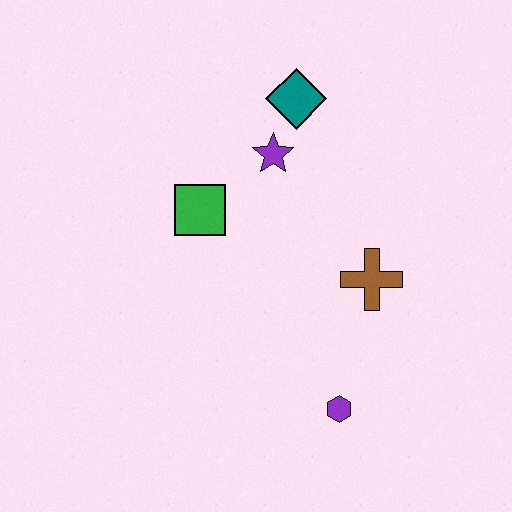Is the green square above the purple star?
No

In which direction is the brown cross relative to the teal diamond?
The brown cross is below the teal diamond.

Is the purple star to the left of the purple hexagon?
Yes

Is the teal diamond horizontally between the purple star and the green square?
No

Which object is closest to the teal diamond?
The purple star is closest to the teal diamond.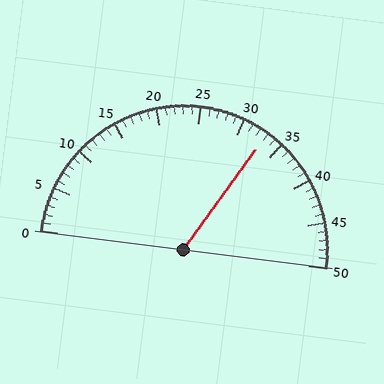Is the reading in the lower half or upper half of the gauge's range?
The reading is in the upper half of the range (0 to 50).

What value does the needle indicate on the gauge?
The needle indicates approximately 33.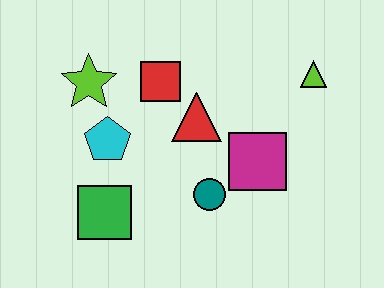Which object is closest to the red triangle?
The red square is closest to the red triangle.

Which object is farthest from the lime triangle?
The green square is farthest from the lime triangle.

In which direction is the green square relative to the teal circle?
The green square is to the left of the teal circle.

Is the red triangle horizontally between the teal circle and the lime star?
Yes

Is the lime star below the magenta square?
No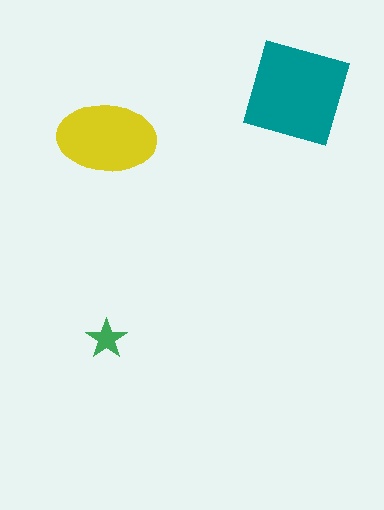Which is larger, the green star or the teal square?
The teal square.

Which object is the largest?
The teal square.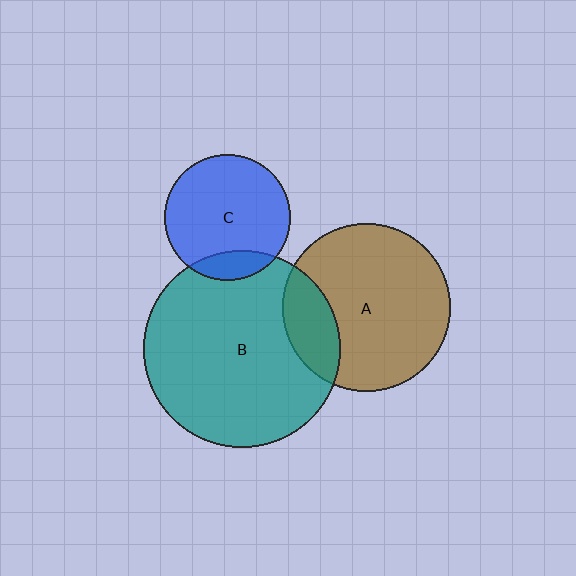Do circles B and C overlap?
Yes.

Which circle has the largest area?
Circle B (teal).